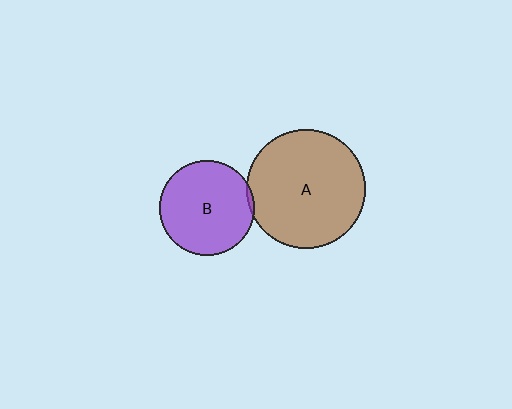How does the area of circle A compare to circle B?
Approximately 1.6 times.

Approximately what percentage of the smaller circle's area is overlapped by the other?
Approximately 5%.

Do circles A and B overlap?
Yes.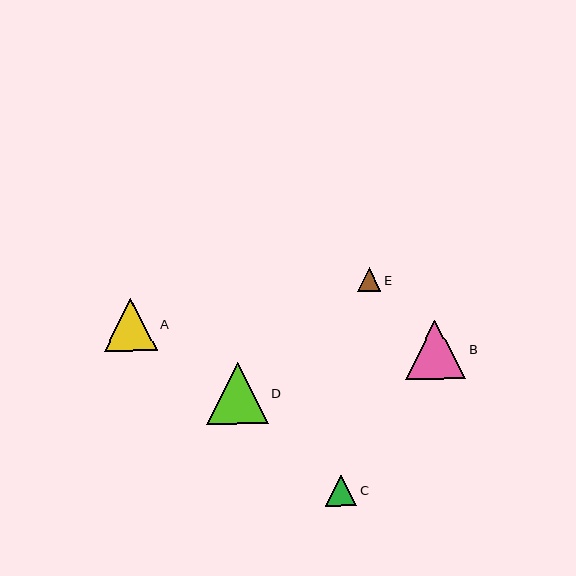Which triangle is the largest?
Triangle D is the largest with a size of approximately 61 pixels.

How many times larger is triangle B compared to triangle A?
Triangle B is approximately 1.1 times the size of triangle A.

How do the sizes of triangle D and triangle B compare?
Triangle D and triangle B are approximately the same size.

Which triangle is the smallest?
Triangle E is the smallest with a size of approximately 24 pixels.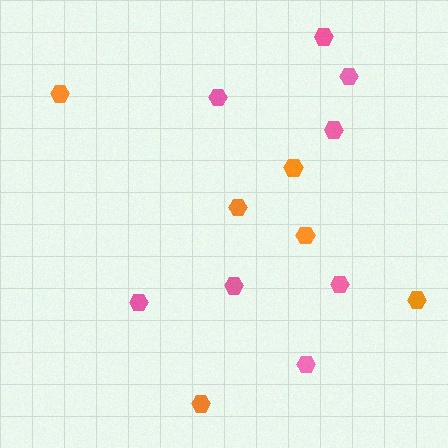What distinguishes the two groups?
There are 2 groups: one group of pink hexagons (8) and one group of orange hexagons (6).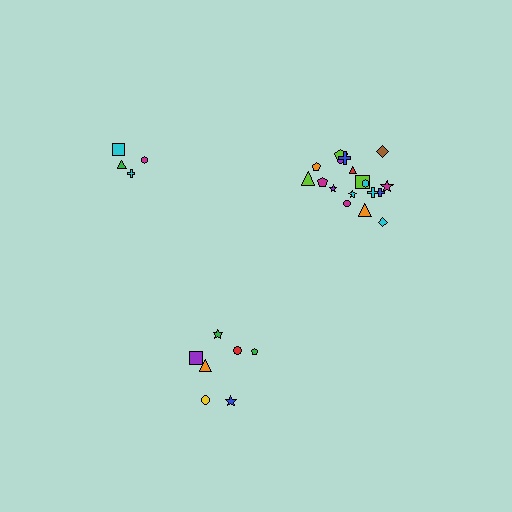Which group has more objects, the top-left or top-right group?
The top-right group.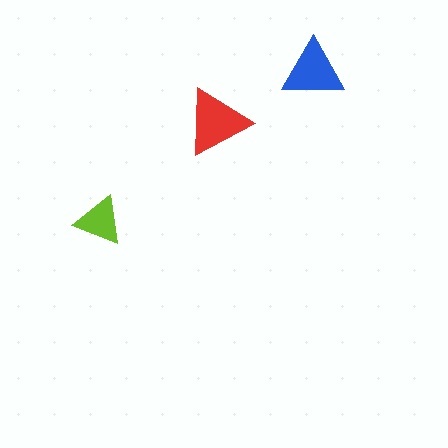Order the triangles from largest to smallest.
the red one, the blue one, the lime one.